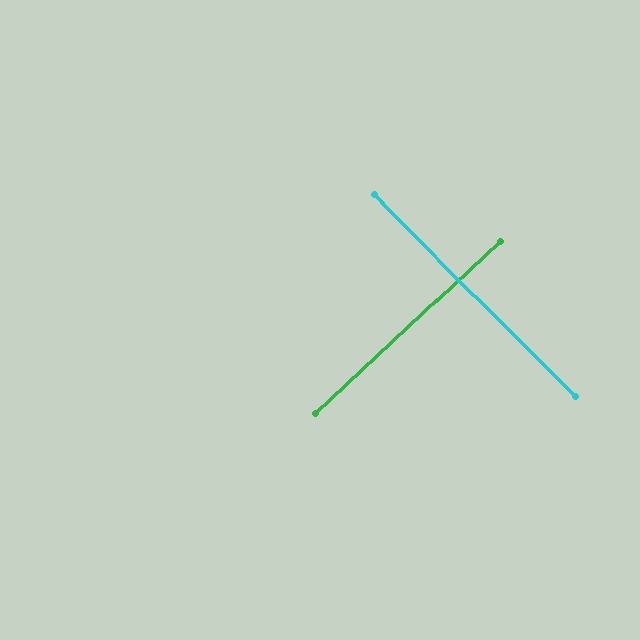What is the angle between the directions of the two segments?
Approximately 88 degrees.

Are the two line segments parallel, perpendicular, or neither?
Perpendicular — they meet at approximately 88°.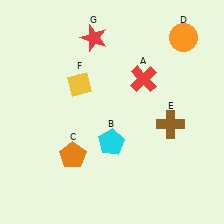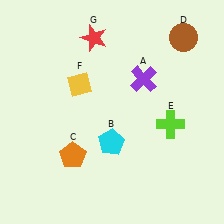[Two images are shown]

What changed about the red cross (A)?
In Image 1, A is red. In Image 2, it changed to purple.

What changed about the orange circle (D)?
In Image 1, D is orange. In Image 2, it changed to brown.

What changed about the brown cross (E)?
In Image 1, E is brown. In Image 2, it changed to lime.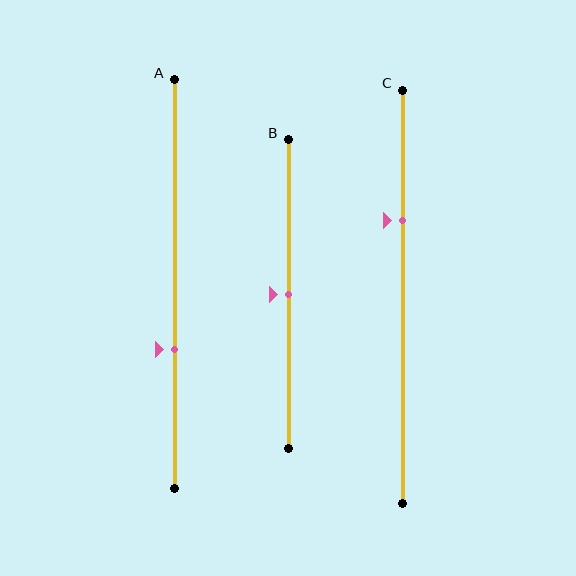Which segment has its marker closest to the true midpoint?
Segment B has its marker closest to the true midpoint.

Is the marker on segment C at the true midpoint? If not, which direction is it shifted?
No, the marker on segment C is shifted upward by about 18% of the segment length.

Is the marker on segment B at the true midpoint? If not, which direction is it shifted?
Yes, the marker on segment B is at the true midpoint.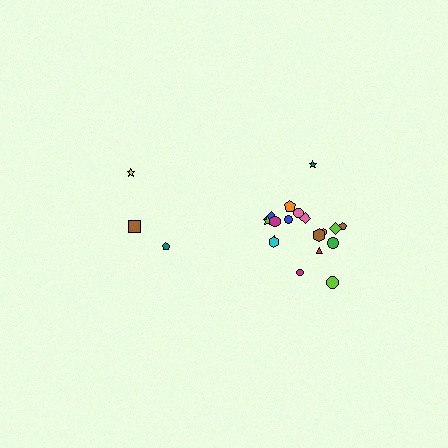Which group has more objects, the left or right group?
The right group.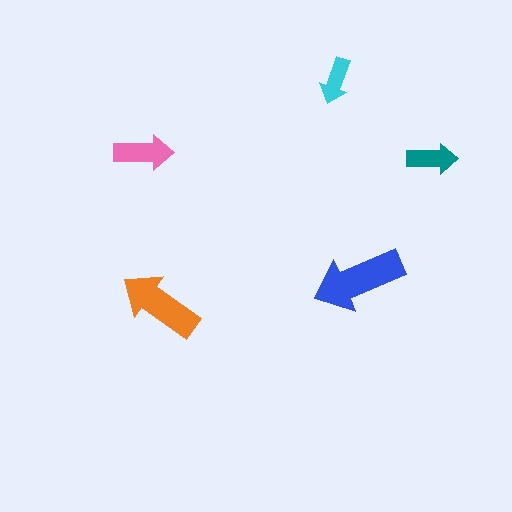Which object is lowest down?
The orange arrow is bottommost.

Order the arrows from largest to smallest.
the blue one, the orange one, the pink one, the teal one, the cyan one.